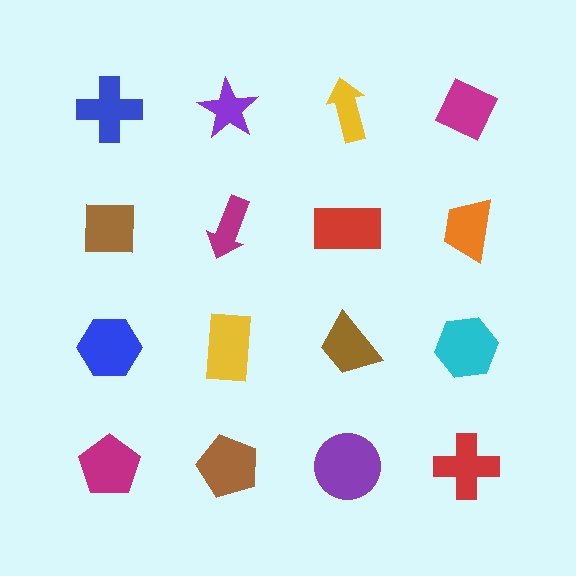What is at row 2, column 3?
A red rectangle.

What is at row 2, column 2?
A magenta arrow.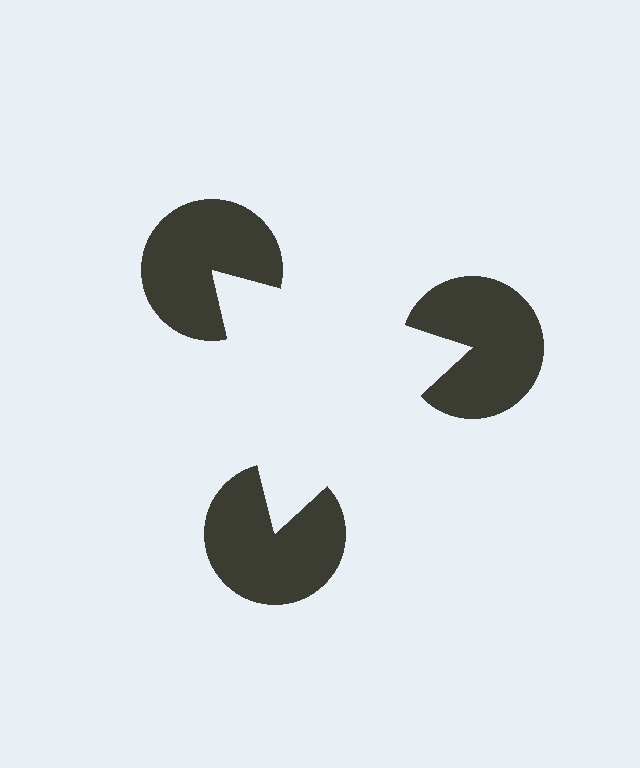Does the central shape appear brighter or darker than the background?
It typically appears slightly brighter than the background, even though no actual brightness change is drawn.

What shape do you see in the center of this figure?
An illusory triangle — its edges are inferred from the aligned wedge cuts in the pac-man discs, not physically drawn.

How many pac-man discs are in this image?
There are 3 — one at each vertex of the illusory triangle.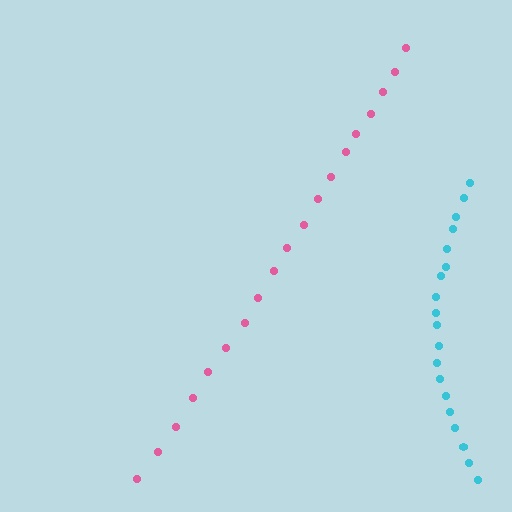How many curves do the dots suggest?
There are 2 distinct paths.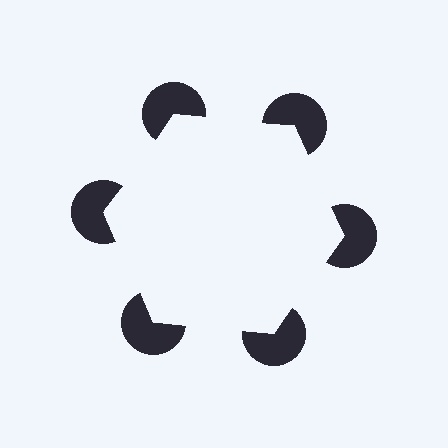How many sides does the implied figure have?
6 sides.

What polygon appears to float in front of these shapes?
An illusory hexagon — its edges are inferred from the aligned wedge cuts in the pac-man discs, not physically drawn.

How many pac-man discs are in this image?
There are 6 — one at each vertex of the illusory hexagon.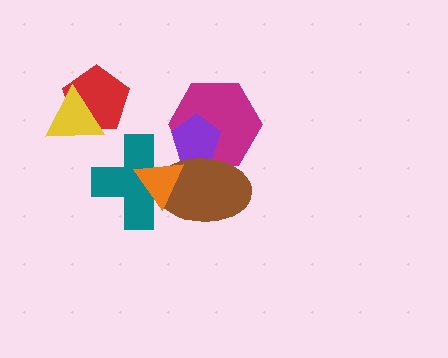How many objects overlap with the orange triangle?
2 objects overlap with the orange triangle.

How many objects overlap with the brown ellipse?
4 objects overlap with the brown ellipse.